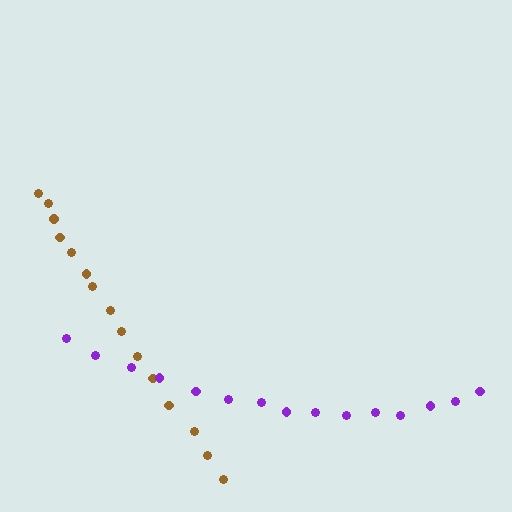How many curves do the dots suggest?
There are 2 distinct paths.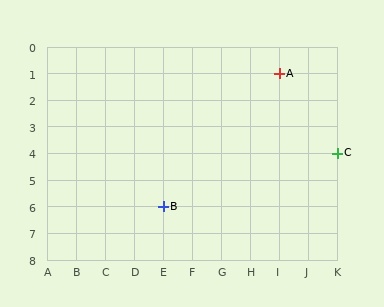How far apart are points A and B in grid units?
Points A and B are 4 columns and 5 rows apart (about 6.4 grid units diagonally).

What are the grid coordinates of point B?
Point B is at grid coordinates (E, 6).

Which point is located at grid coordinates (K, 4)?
Point C is at (K, 4).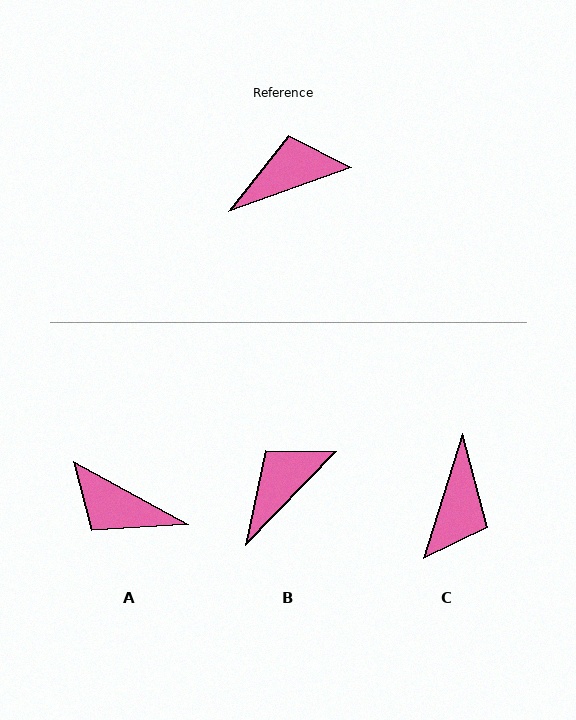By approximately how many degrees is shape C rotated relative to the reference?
Approximately 127 degrees clockwise.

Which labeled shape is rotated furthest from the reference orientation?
A, about 132 degrees away.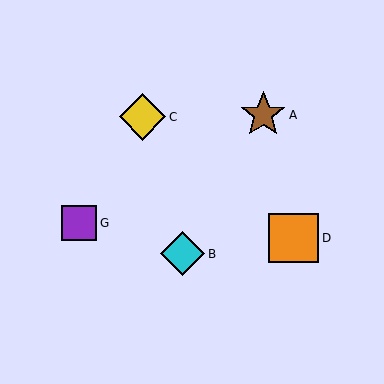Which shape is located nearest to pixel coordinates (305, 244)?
The orange square (labeled D) at (294, 238) is nearest to that location.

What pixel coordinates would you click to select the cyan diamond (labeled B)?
Click at (183, 254) to select the cyan diamond B.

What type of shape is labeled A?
Shape A is a brown star.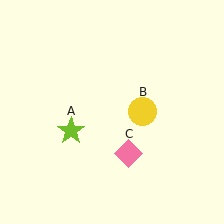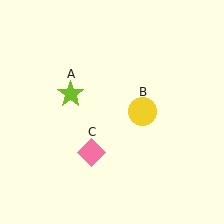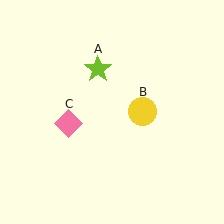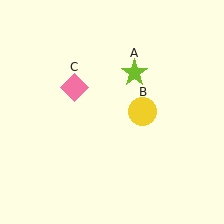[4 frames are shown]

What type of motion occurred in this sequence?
The lime star (object A), pink diamond (object C) rotated clockwise around the center of the scene.